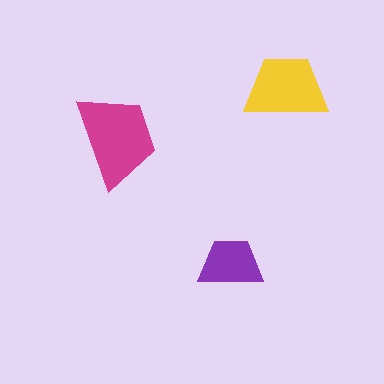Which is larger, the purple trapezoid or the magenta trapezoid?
The magenta one.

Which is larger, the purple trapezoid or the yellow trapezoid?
The yellow one.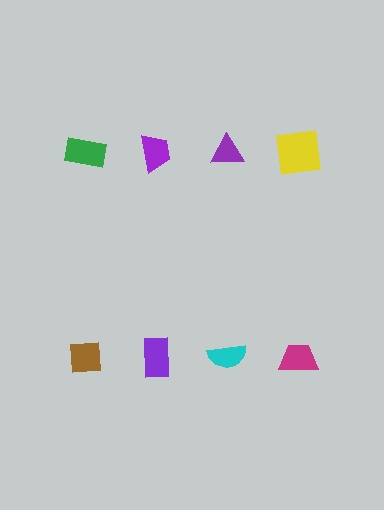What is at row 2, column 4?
A magenta trapezoid.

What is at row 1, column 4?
A yellow square.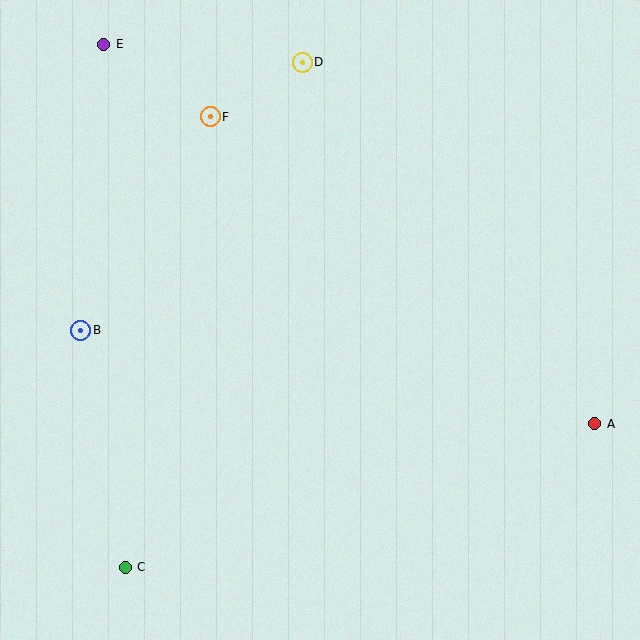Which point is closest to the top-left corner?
Point E is closest to the top-left corner.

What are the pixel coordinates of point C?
Point C is at (125, 567).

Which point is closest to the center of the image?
Point F at (210, 117) is closest to the center.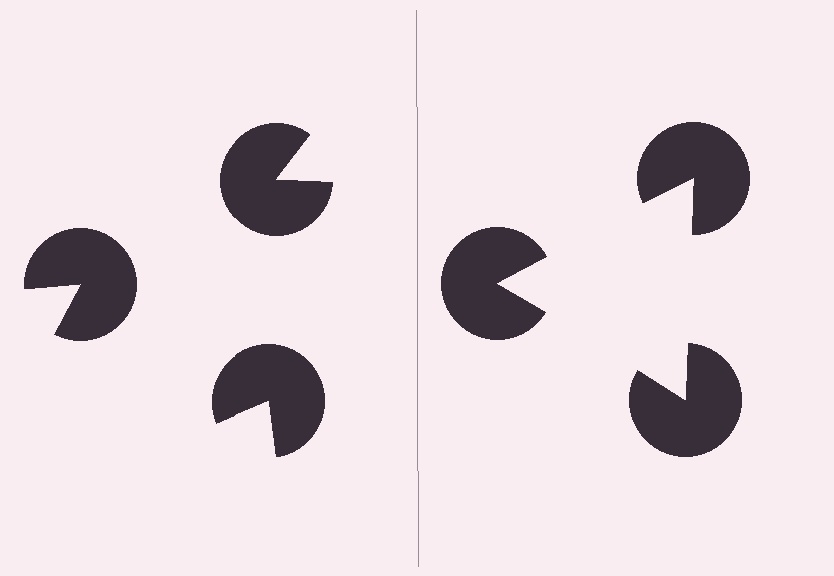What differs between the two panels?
The pac-man discs are positioned identically on both sides; only the wedge orientations differ. On the right they align to a triangle; on the left they are misaligned.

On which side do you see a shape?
An illusory triangle appears on the right side. On the left side the wedge cuts are rotated, so no coherent shape forms.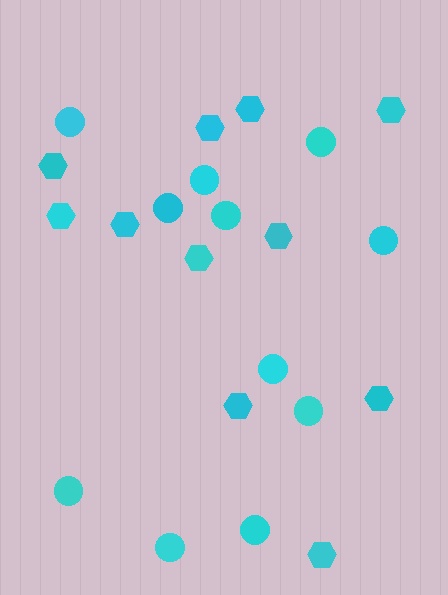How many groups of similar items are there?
There are 2 groups: one group of circles (11) and one group of hexagons (11).